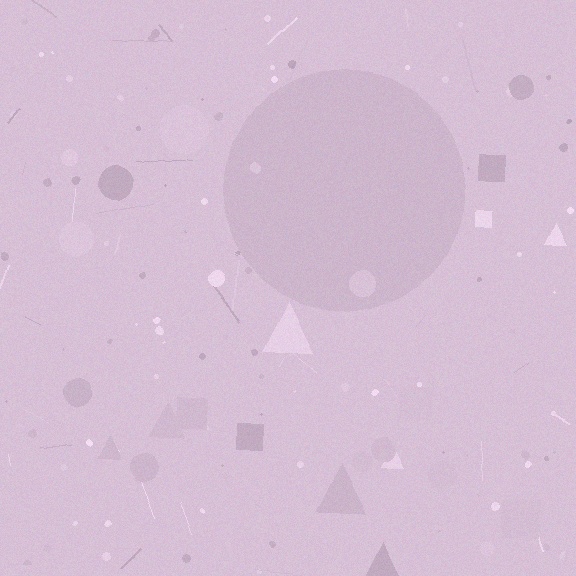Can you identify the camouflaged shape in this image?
The camouflaged shape is a circle.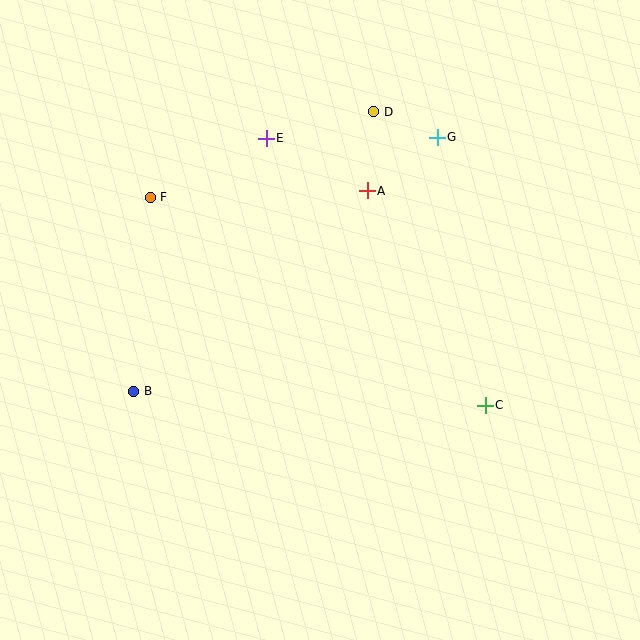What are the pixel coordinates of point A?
Point A is at (367, 191).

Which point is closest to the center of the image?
Point A at (367, 191) is closest to the center.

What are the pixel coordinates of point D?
Point D is at (374, 112).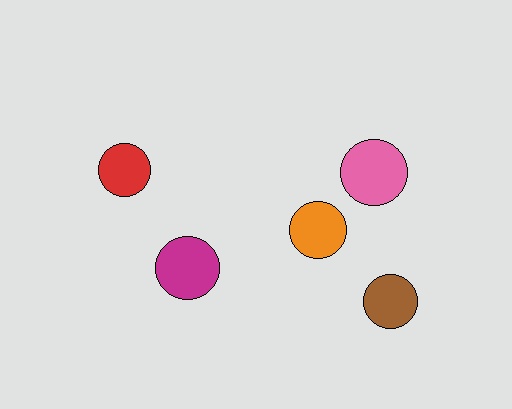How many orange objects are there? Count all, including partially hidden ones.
There is 1 orange object.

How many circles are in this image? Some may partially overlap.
There are 5 circles.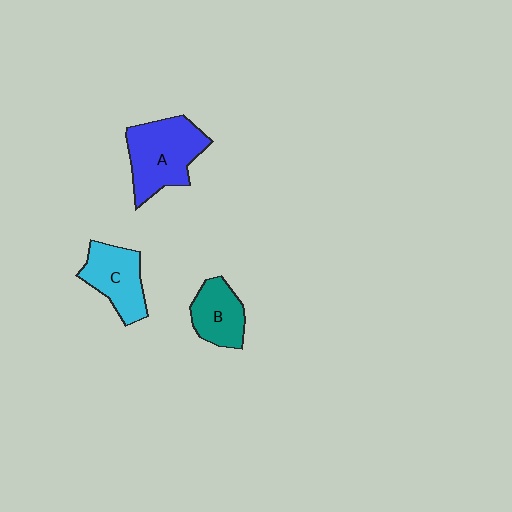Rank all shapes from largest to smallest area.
From largest to smallest: A (blue), C (cyan), B (teal).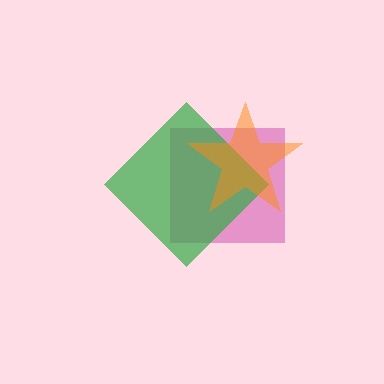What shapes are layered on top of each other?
The layered shapes are: a magenta square, a green diamond, an orange star.